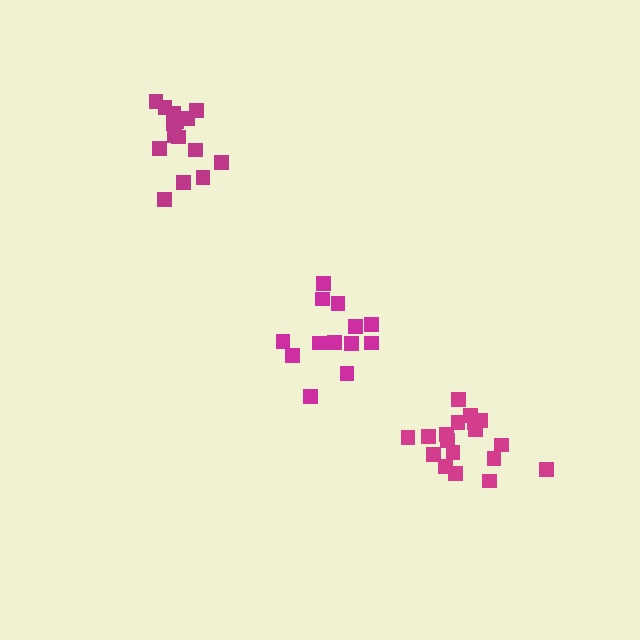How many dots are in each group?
Group 1: 13 dots, Group 2: 18 dots, Group 3: 15 dots (46 total).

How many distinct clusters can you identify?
There are 3 distinct clusters.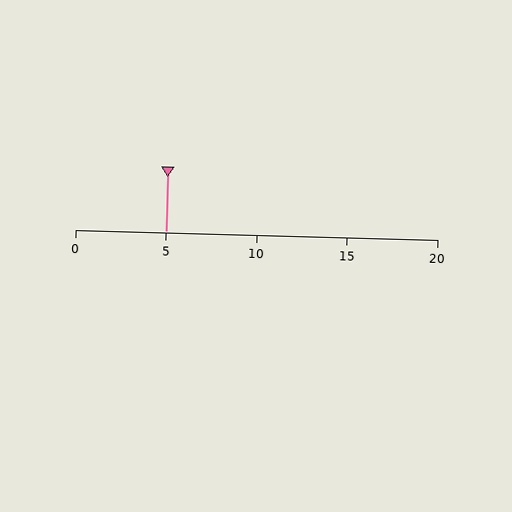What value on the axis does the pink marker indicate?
The marker indicates approximately 5.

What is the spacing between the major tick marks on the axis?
The major ticks are spaced 5 apart.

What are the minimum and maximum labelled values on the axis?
The axis runs from 0 to 20.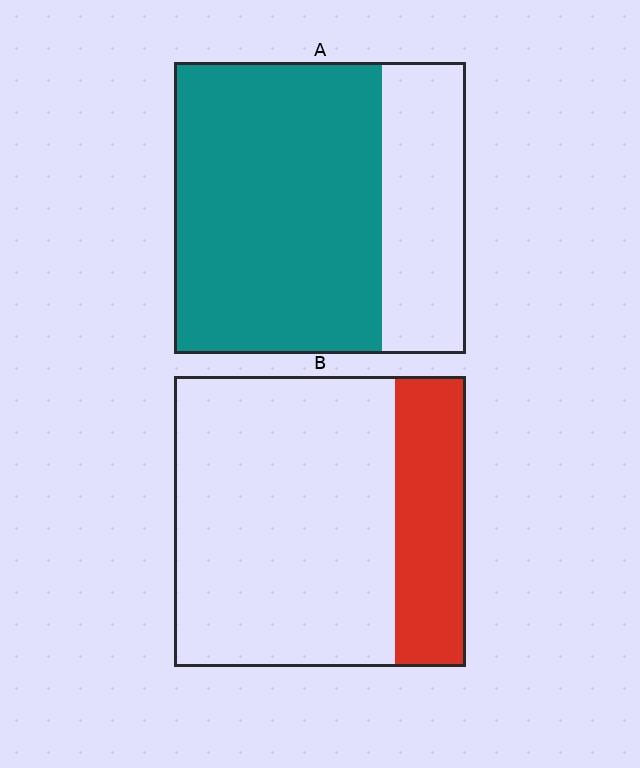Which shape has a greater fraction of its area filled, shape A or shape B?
Shape A.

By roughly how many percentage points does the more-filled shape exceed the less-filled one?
By roughly 45 percentage points (A over B).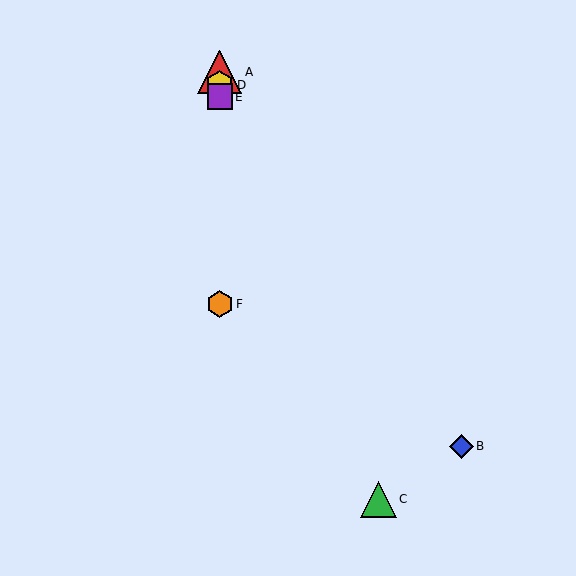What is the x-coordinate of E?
Object E is at x≈220.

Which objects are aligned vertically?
Objects A, D, E, F are aligned vertically.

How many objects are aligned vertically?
4 objects (A, D, E, F) are aligned vertically.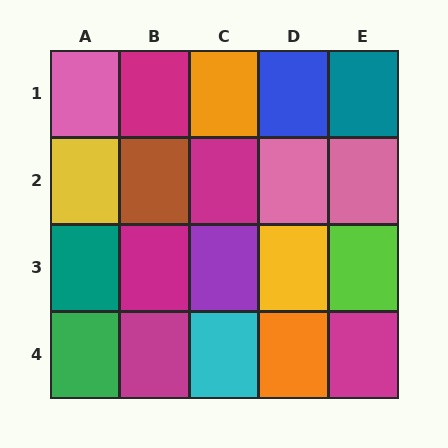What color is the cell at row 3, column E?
Lime.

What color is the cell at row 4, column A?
Green.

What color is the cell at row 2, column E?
Pink.